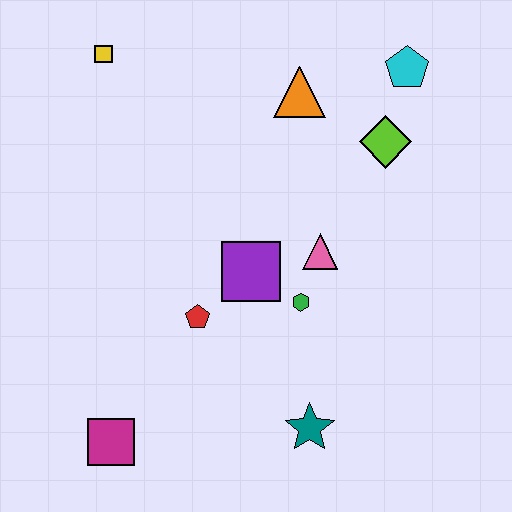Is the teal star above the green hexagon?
No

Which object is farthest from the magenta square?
The cyan pentagon is farthest from the magenta square.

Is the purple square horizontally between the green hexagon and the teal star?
No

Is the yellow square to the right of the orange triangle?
No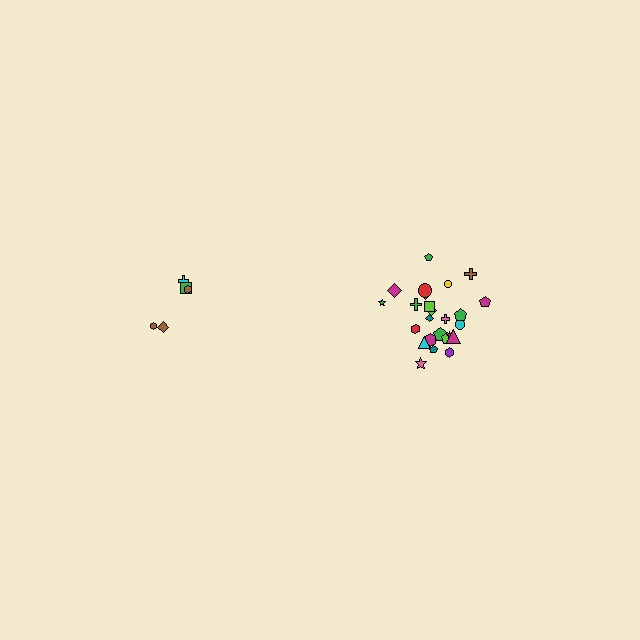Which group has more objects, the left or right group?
The right group.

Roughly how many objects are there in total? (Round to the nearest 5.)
Roughly 30 objects in total.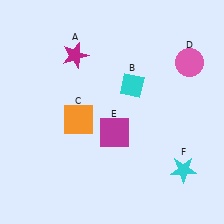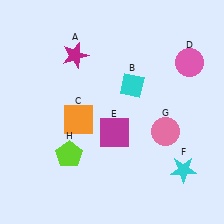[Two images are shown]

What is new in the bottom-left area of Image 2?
A lime pentagon (H) was added in the bottom-left area of Image 2.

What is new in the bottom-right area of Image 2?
A pink circle (G) was added in the bottom-right area of Image 2.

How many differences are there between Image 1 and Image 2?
There are 2 differences between the two images.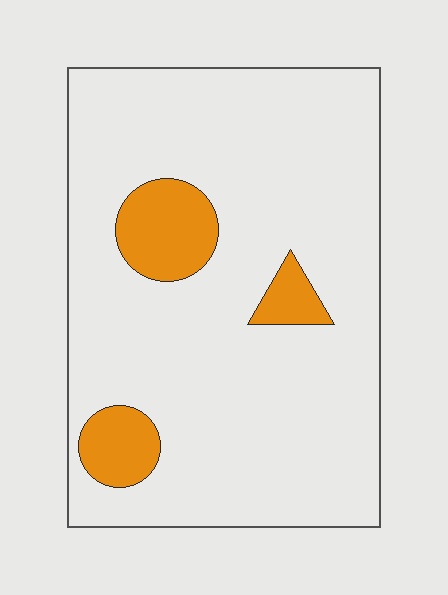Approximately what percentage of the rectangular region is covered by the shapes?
Approximately 10%.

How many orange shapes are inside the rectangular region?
3.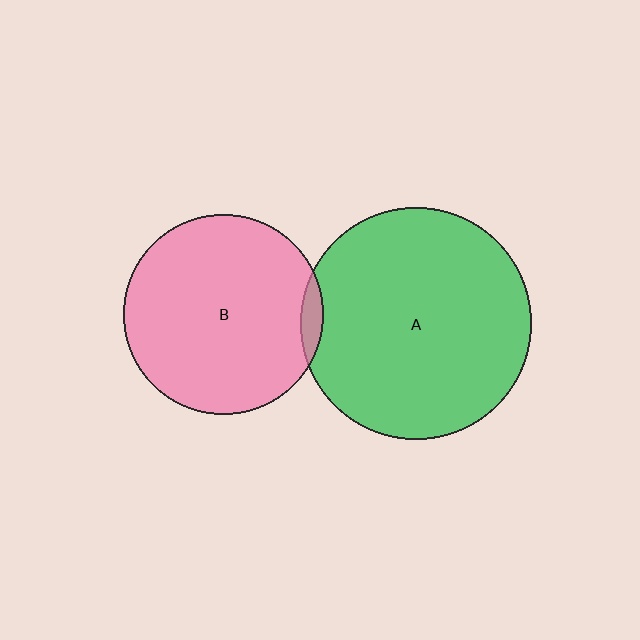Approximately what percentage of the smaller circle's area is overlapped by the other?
Approximately 5%.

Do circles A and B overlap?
Yes.